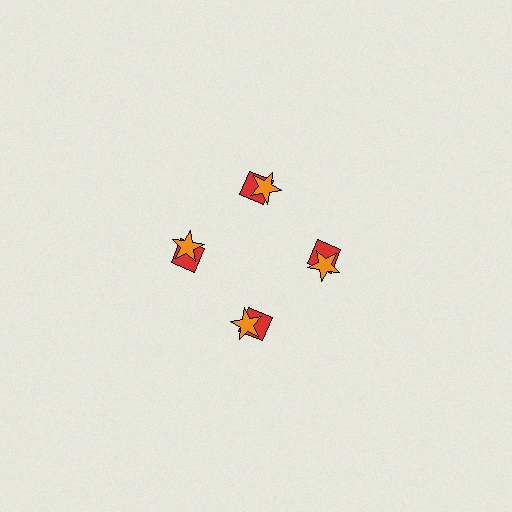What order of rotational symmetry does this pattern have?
This pattern has 4-fold rotational symmetry.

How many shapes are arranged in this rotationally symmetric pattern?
There are 8 shapes, arranged in 4 groups of 2.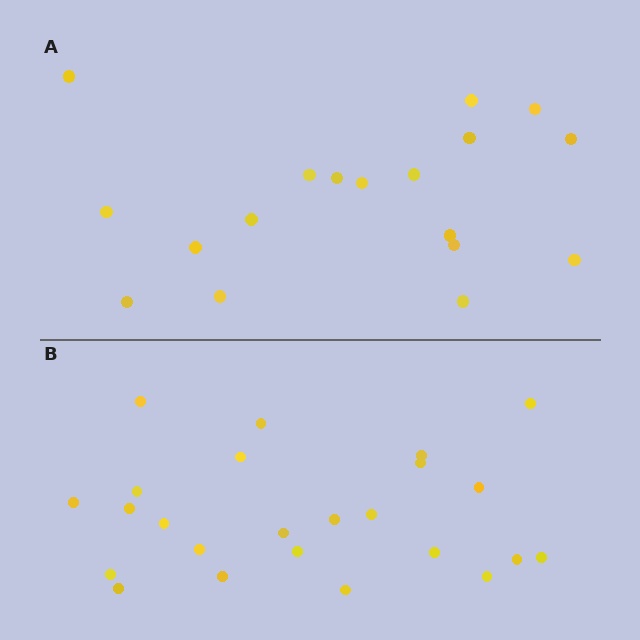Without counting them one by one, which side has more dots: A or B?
Region B (the bottom region) has more dots.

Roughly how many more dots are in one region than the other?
Region B has about 6 more dots than region A.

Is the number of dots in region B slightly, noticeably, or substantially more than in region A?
Region B has noticeably more, but not dramatically so. The ratio is roughly 1.3 to 1.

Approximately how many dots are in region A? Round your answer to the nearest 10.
About 20 dots. (The exact count is 18, which rounds to 20.)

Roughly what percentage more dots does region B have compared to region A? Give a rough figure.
About 35% more.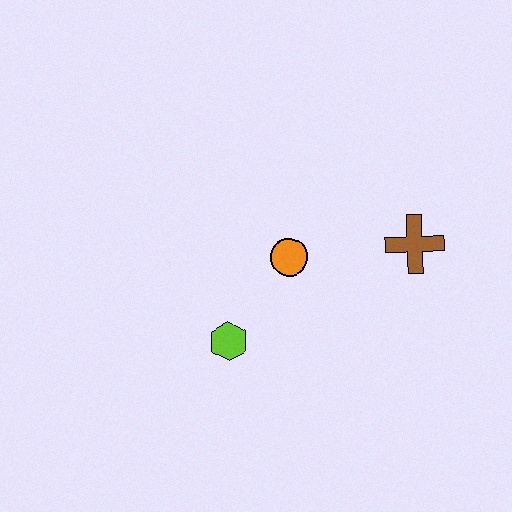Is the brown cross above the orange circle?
Yes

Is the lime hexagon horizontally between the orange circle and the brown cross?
No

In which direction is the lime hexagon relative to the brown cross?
The lime hexagon is to the left of the brown cross.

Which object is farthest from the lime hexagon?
The brown cross is farthest from the lime hexagon.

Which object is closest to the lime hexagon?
The orange circle is closest to the lime hexagon.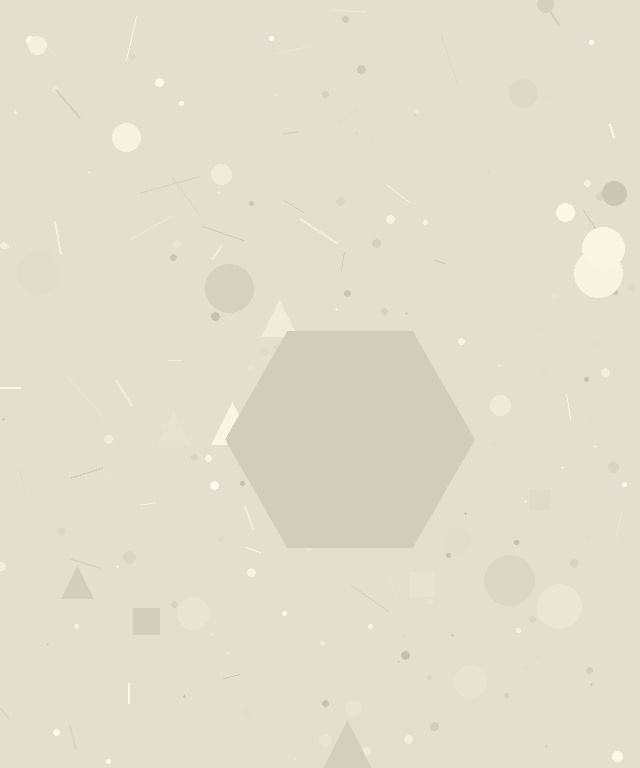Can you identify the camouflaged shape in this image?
The camouflaged shape is a hexagon.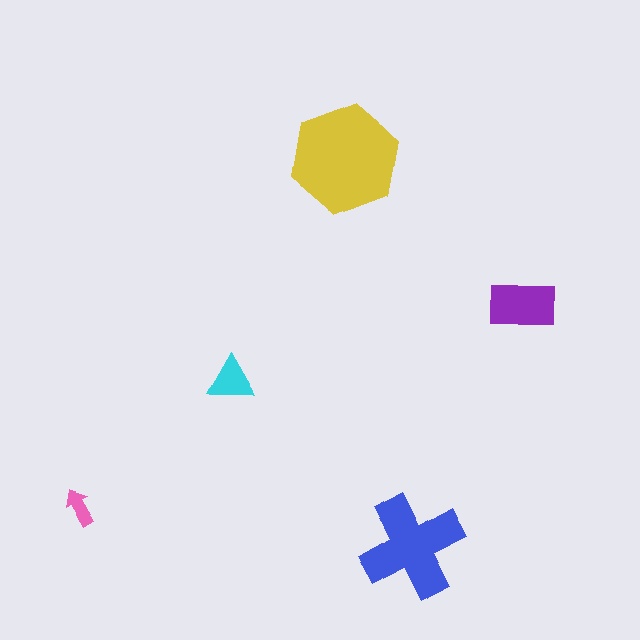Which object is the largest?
The yellow hexagon.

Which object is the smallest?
The pink arrow.